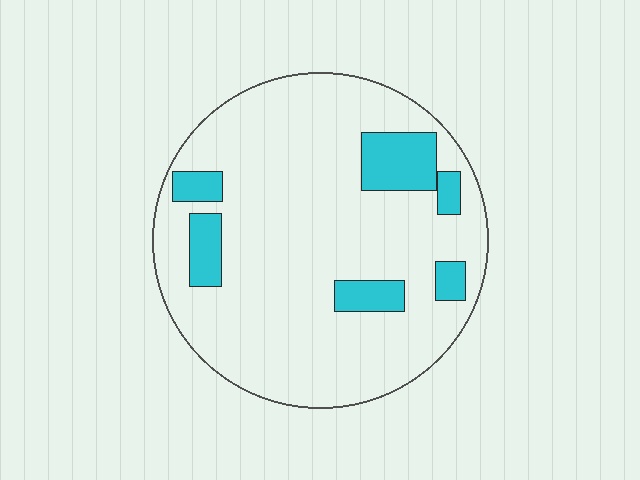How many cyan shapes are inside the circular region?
6.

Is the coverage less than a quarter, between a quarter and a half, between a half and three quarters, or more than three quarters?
Less than a quarter.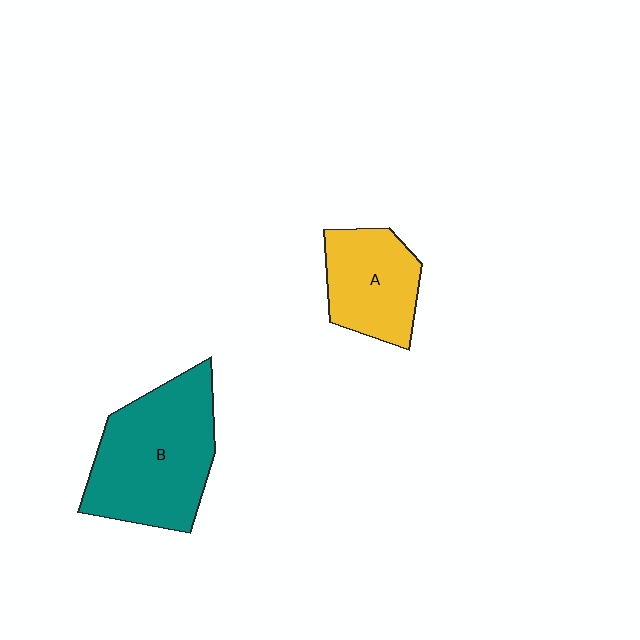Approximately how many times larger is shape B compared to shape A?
Approximately 1.7 times.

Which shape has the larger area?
Shape B (teal).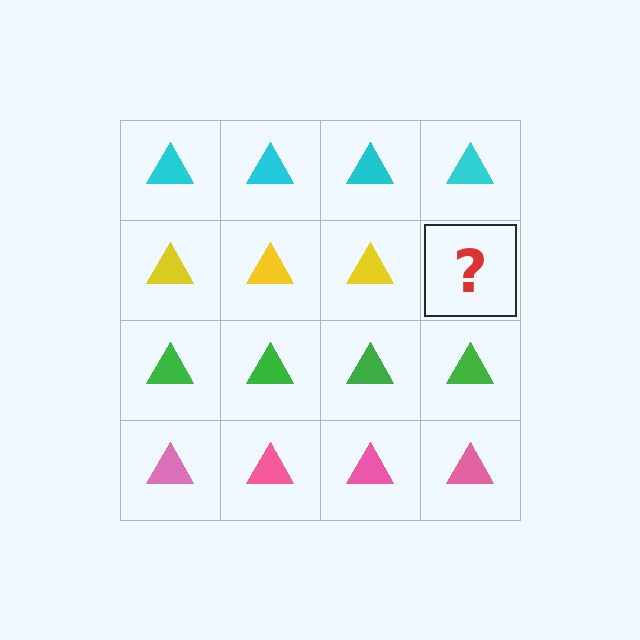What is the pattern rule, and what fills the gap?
The rule is that each row has a consistent color. The gap should be filled with a yellow triangle.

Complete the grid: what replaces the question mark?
The question mark should be replaced with a yellow triangle.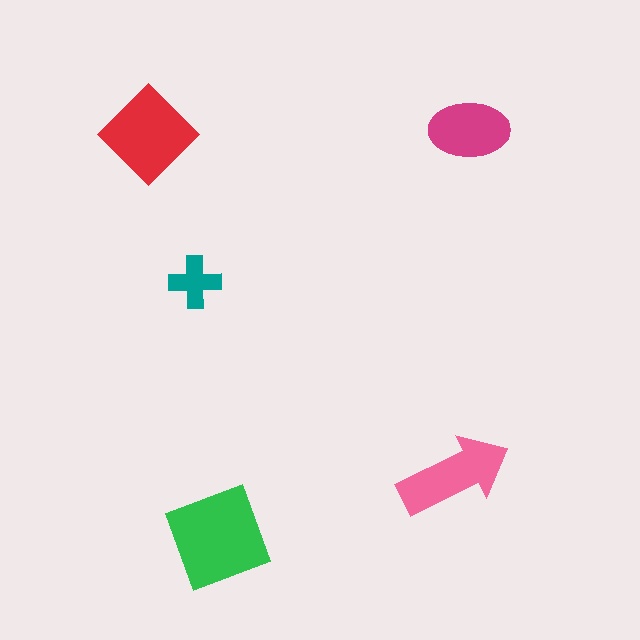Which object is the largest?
The green square.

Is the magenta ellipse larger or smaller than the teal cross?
Larger.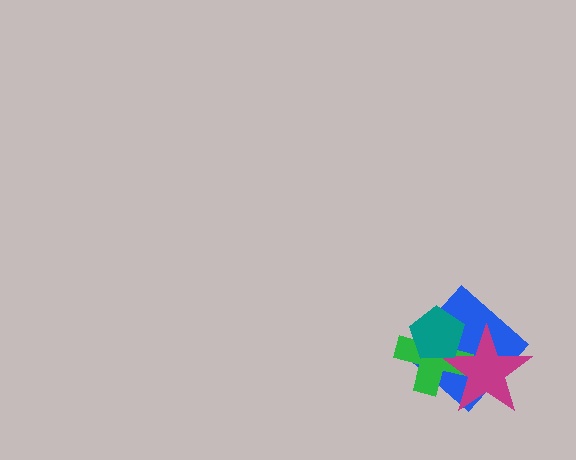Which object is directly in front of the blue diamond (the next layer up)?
The green cross is directly in front of the blue diamond.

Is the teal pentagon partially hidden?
No, no other shape covers it.